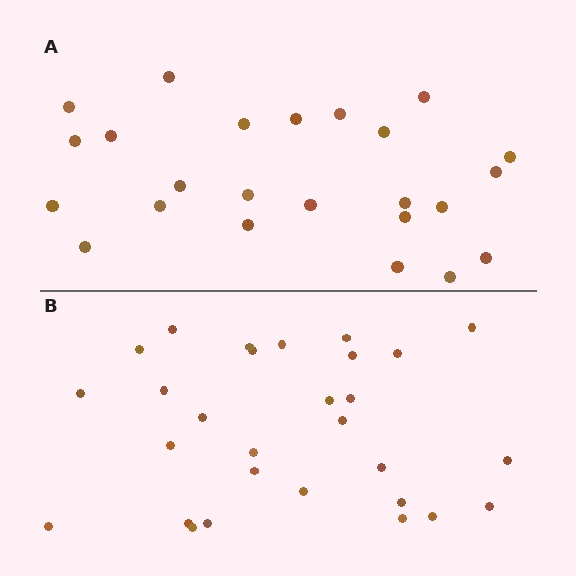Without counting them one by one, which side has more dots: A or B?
Region B (the bottom region) has more dots.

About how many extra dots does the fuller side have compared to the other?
Region B has about 5 more dots than region A.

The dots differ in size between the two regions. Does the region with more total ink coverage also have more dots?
No. Region A has more total ink coverage because its dots are larger, but region B actually contains more individual dots. Total area can be misleading — the number of items is what matters here.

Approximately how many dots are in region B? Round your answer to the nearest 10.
About 30 dots. (The exact count is 29, which rounds to 30.)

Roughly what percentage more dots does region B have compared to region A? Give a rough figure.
About 20% more.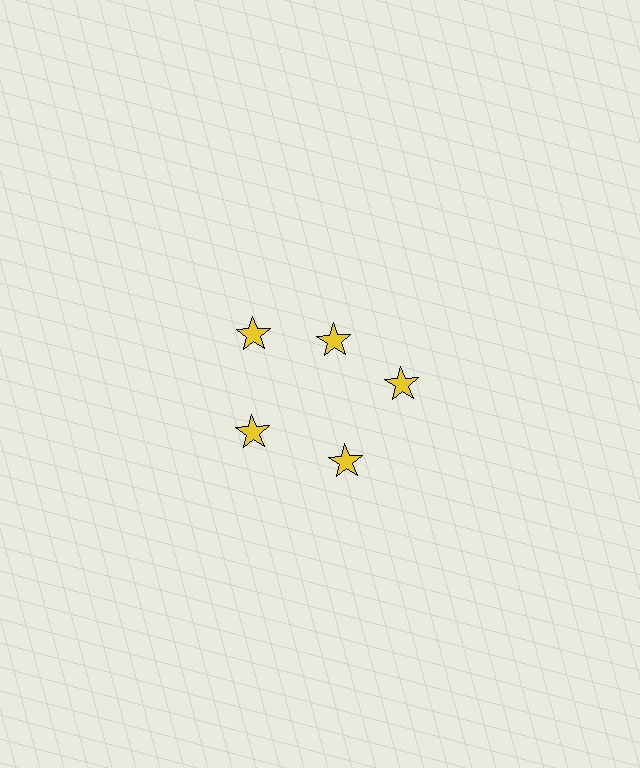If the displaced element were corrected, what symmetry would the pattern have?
It would have 5-fold rotational symmetry — the pattern would map onto itself every 72 degrees.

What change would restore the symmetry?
The symmetry would be restored by moving it outward, back onto the ring so that all 5 stars sit at equal angles and equal distance from the center.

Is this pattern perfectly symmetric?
No. The 5 yellow stars are arranged in a ring, but one element near the 1 o'clock position is pulled inward toward the center, breaking the 5-fold rotational symmetry.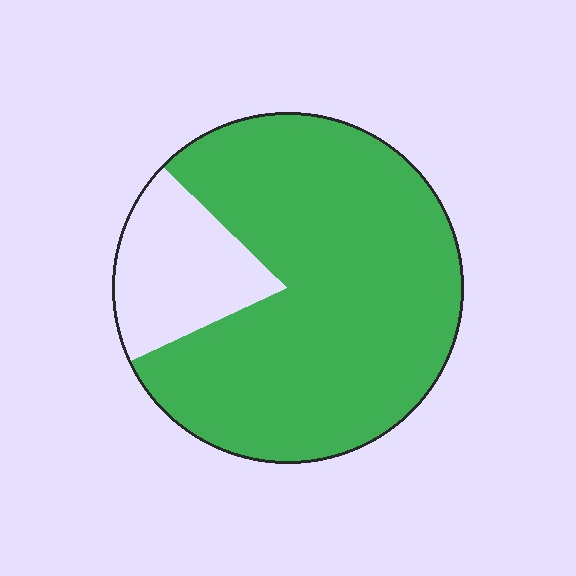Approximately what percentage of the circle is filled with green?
Approximately 80%.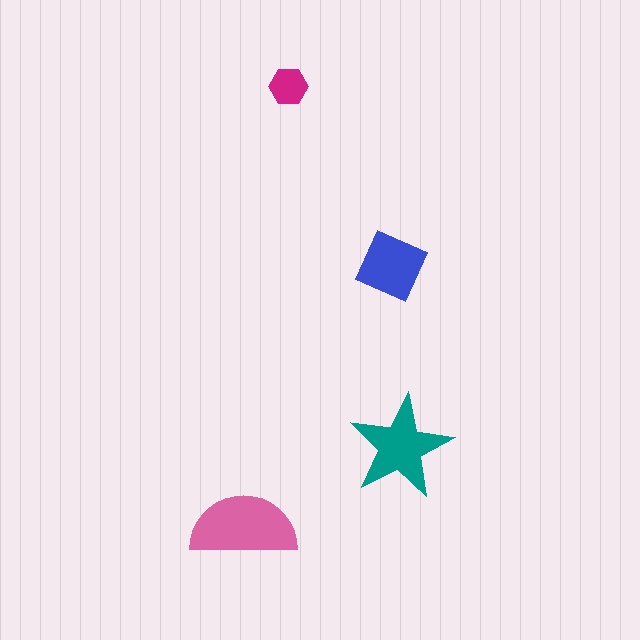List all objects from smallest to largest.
The magenta hexagon, the blue diamond, the teal star, the pink semicircle.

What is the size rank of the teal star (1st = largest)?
2nd.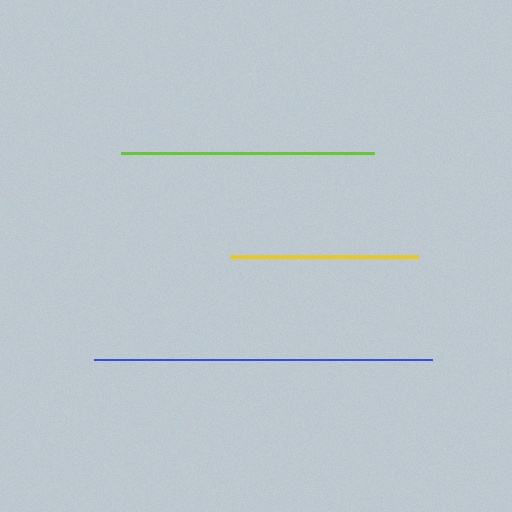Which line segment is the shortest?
The yellow line is the shortest at approximately 188 pixels.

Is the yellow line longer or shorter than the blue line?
The blue line is longer than the yellow line.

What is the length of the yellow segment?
The yellow segment is approximately 188 pixels long.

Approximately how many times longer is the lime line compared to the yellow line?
The lime line is approximately 1.3 times the length of the yellow line.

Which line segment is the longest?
The blue line is the longest at approximately 338 pixels.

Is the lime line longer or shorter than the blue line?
The blue line is longer than the lime line.